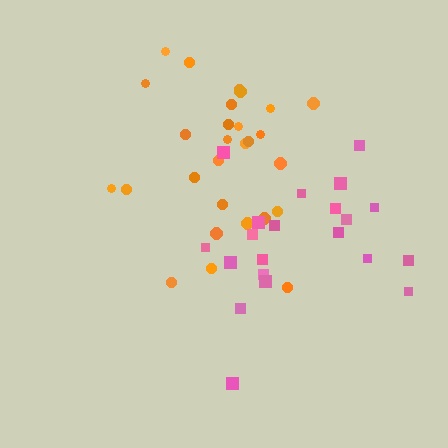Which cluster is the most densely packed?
Orange.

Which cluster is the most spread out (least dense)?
Pink.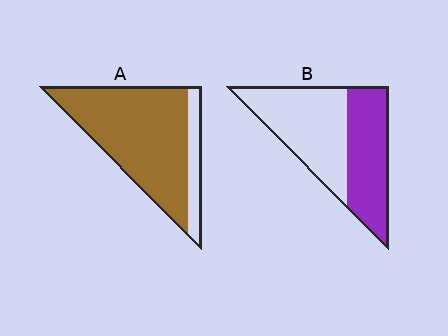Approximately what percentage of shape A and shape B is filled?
A is approximately 85% and B is approximately 45%.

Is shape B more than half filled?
No.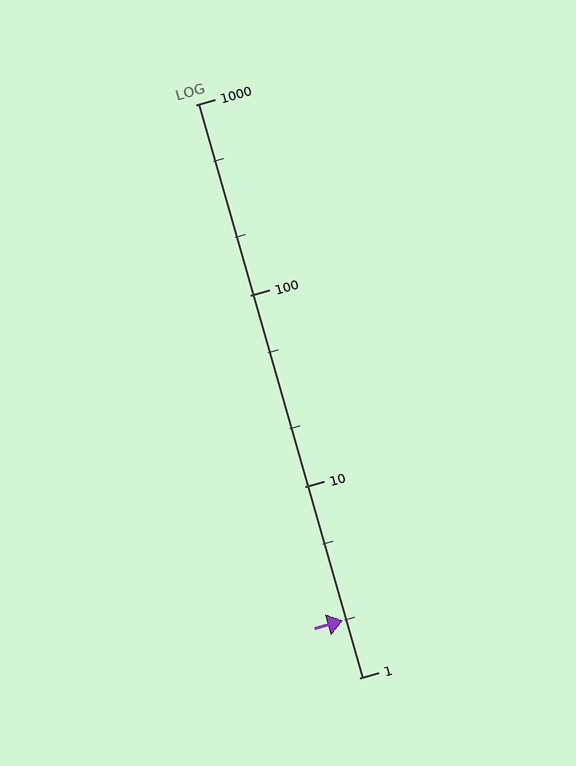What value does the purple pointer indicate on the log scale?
The pointer indicates approximately 2.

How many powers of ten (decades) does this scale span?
The scale spans 3 decades, from 1 to 1000.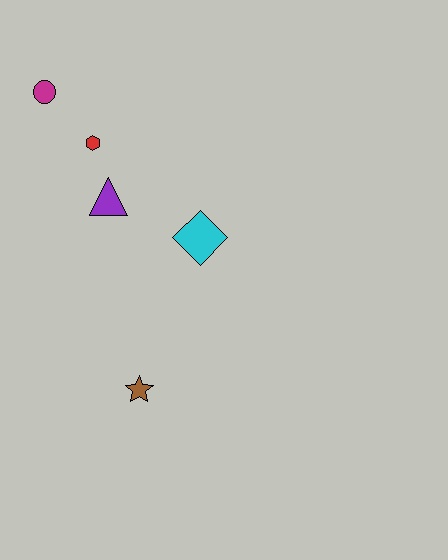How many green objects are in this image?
There are no green objects.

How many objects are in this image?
There are 5 objects.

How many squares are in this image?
There are no squares.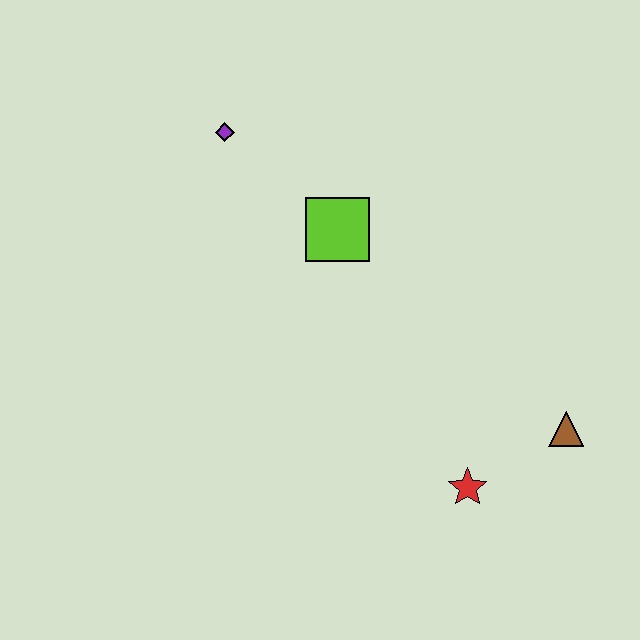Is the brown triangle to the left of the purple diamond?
No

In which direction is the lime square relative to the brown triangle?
The lime square is to the left of the brown triangle.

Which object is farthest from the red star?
The purple diamond is farthest from the red star.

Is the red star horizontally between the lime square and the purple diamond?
No